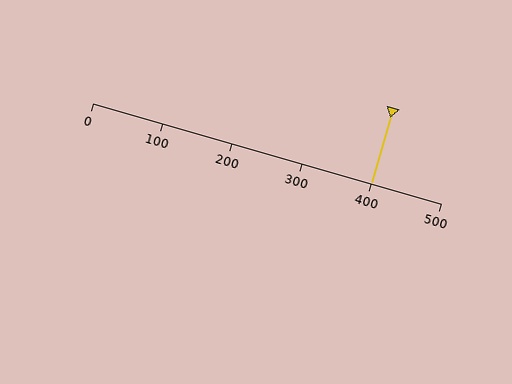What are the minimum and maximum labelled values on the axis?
The axis runs from 0 to 500.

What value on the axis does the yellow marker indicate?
The marker indicates approximately 400.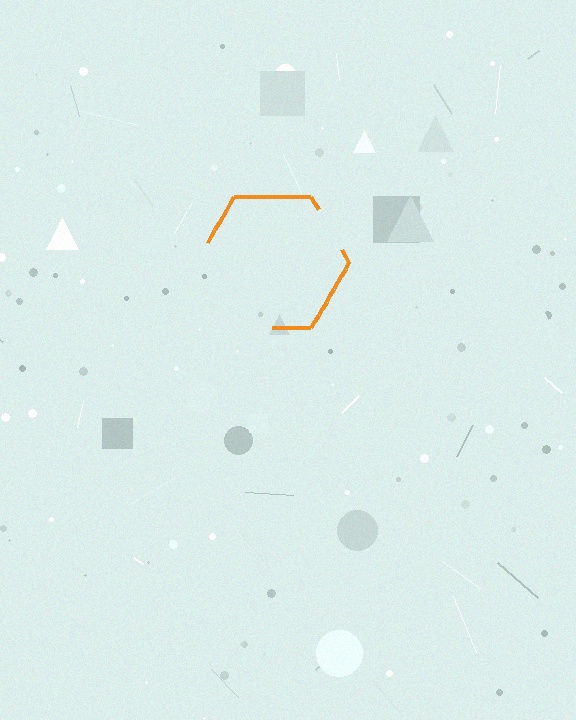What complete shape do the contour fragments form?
The contour fragments form a hexagon.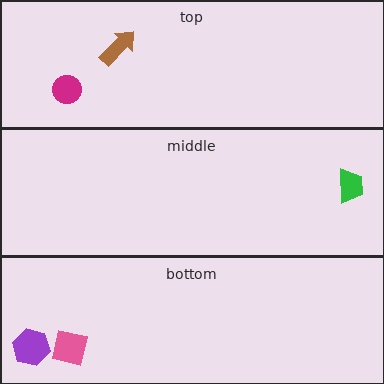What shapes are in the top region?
The magenta circle, the brown arrow.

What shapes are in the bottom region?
The purple hexagon, the pink square.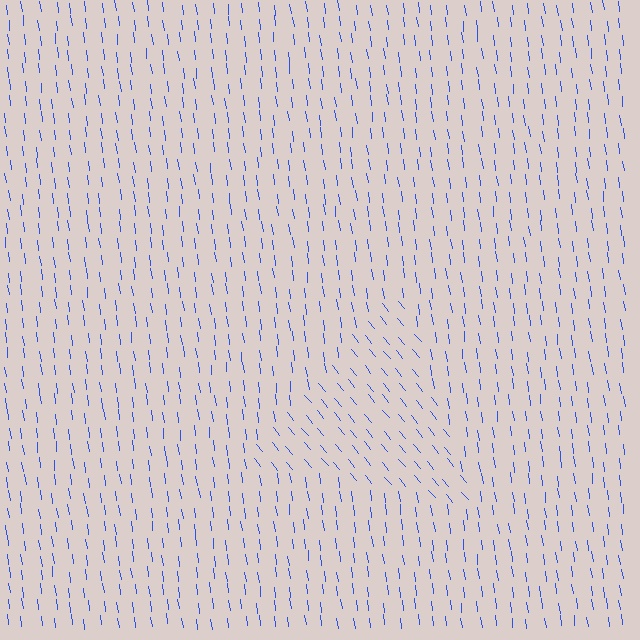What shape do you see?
I see a triangle.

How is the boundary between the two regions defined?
The boundary is defined purely by a change in line orientation (approximately 32 degrees difference). All lines are the same color and thickness.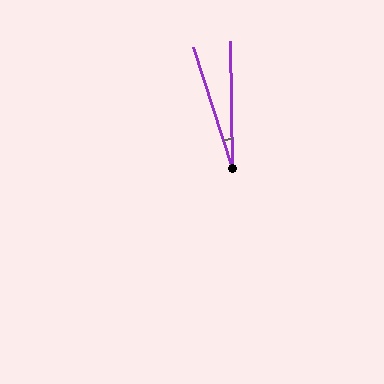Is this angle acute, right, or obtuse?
It is acute.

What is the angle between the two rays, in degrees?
Approximately 17 degrees.